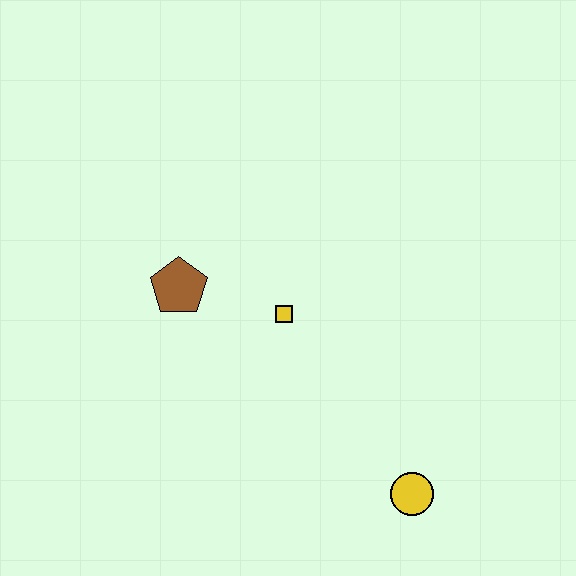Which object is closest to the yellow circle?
The yellow square is closest to the yellow circle.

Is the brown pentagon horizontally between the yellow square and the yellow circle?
No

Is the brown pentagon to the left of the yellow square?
Yes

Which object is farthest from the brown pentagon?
The yellow circle is farthest from the brown pentagon.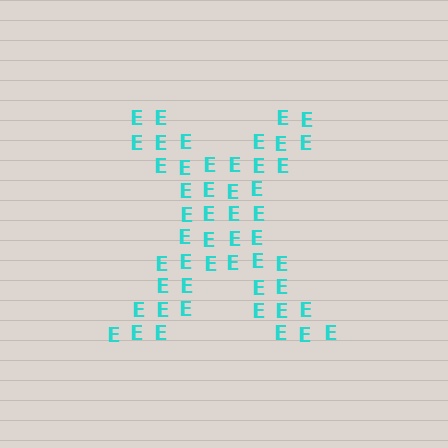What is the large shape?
The large shape is the letter X.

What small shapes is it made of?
It is made of small letter E's.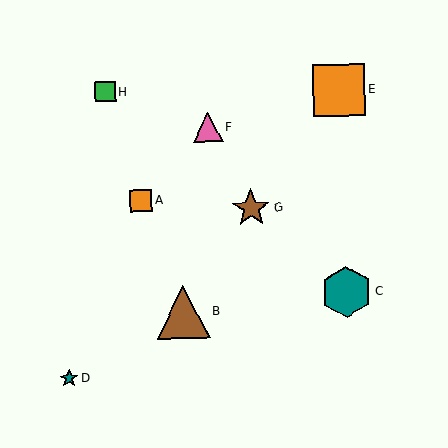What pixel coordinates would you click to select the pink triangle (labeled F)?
Click at (208, 127) to select the pink triangle F.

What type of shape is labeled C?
Shape C is a teal hexagon.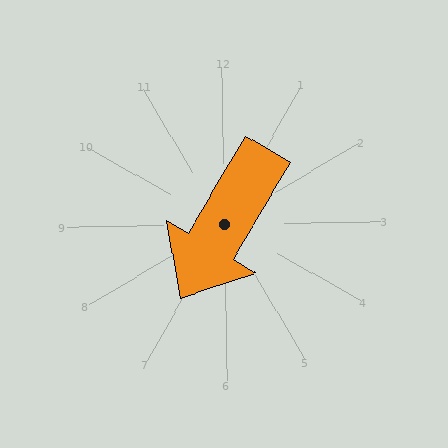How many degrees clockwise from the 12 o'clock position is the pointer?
Approximately 211 degrees.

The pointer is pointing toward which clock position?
Roughly 7 o'clock.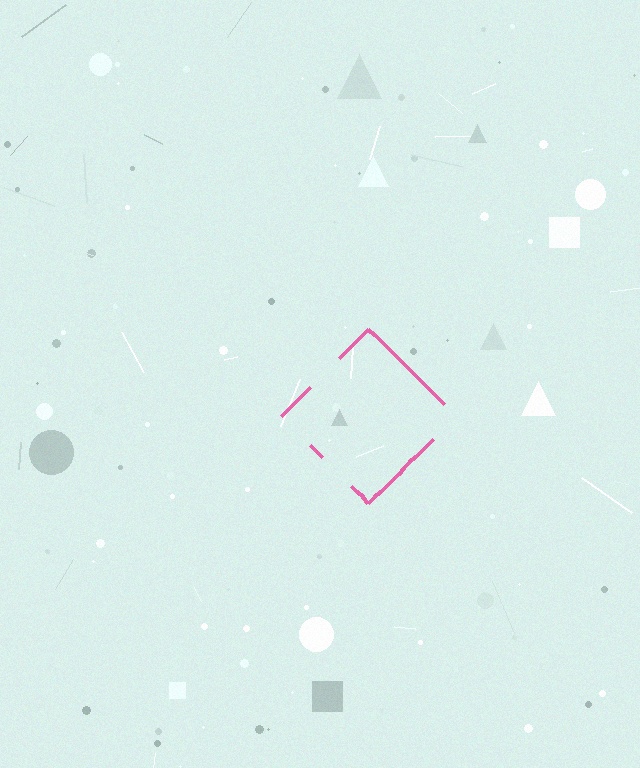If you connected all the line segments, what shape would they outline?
They would outline a diamond.